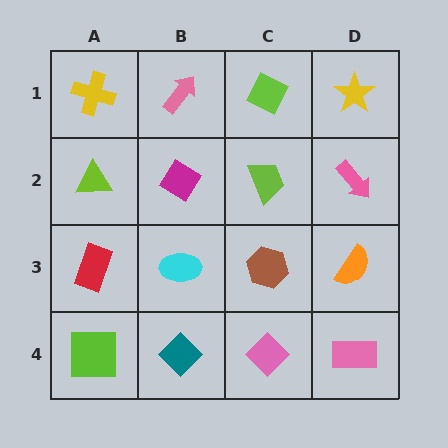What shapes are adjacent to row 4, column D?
An orange semicircle (row 3, column D), a pink diamond (row 4, column C).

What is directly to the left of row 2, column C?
A magenta diamond.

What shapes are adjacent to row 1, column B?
A magenta diamond (row 2, column B), a yellow cross (row 1, column A), a lime diamond (row 1, column C).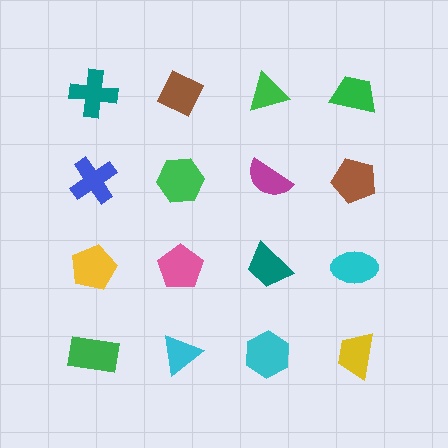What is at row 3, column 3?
A teal trapezoid.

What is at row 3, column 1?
A yellow pentagon.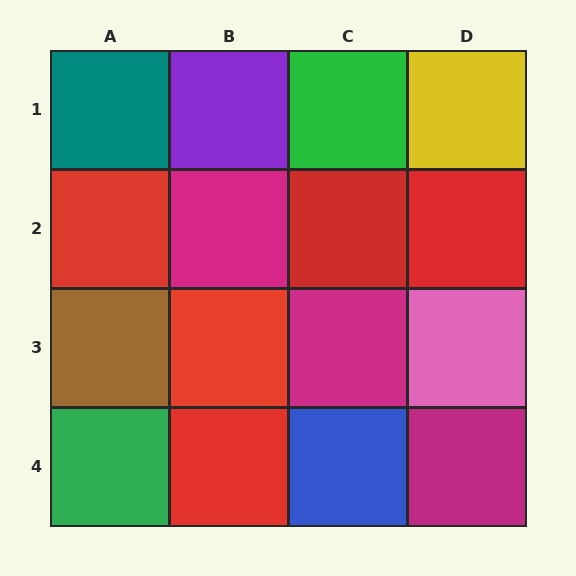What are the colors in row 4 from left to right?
Green, red, blue, magenta.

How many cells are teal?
1 cell is teal.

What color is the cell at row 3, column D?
Pink.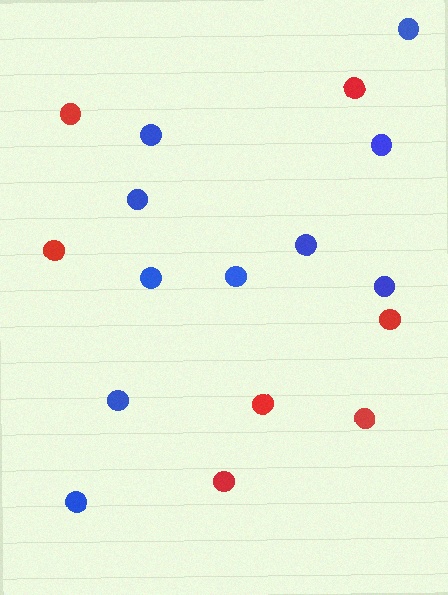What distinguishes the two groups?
There are 2 groups: one group of blue circles (10) and one group of red circles (7).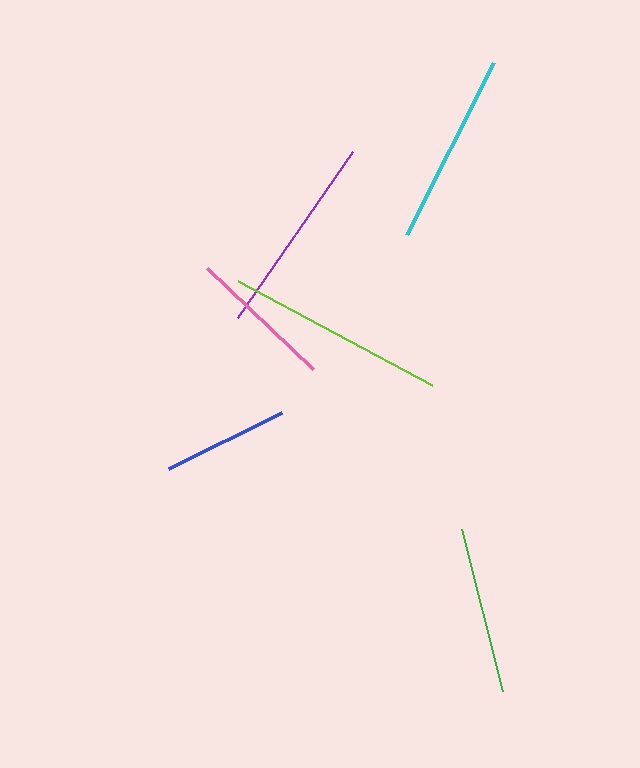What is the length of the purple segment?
The purple segment is approximately 201 pixels long.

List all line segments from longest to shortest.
From longest to shortest: lime, purple, cyan, green, pink, blue.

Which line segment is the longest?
The lime line is the longest at approximately 221 pixels.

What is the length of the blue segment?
The blue segment is approximately 126 pixels long.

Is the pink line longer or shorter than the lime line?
The lime line is longer than the pink line.